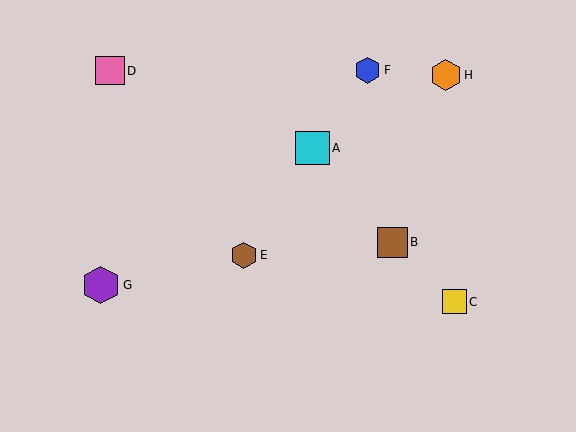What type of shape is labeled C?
Shape C is a yellow square.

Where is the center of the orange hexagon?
The center of the orange hexagon is at (446, 75).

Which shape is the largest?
The purple hexagon (labeled G) is the largest.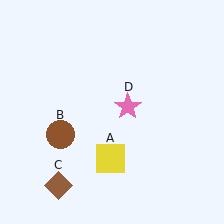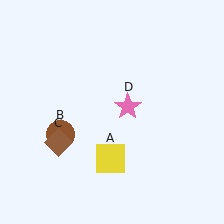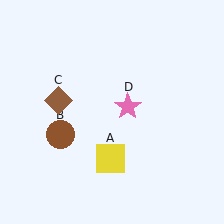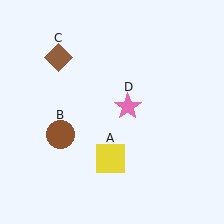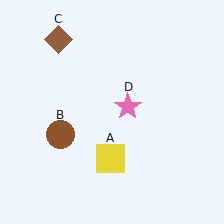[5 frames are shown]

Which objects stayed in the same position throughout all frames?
Yellow square (object A) and brown circle (object B) and pink star (object D) remained stationary.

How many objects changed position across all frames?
1 object changed position: brown diamond (object C).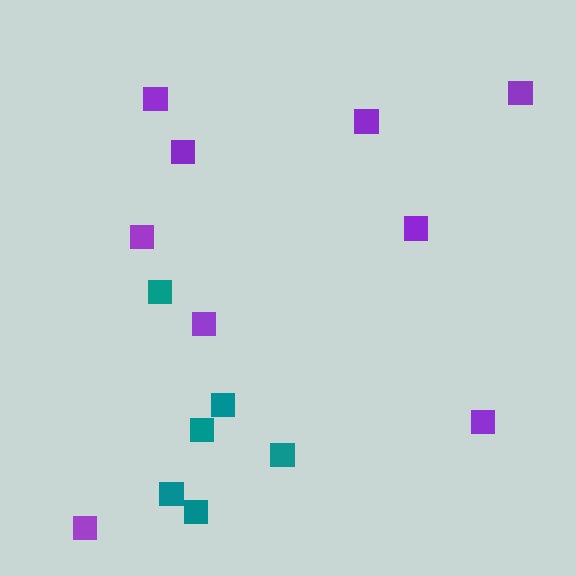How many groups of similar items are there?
There are 2 groups: one group of teal squares (6) and one group of purple squares (9).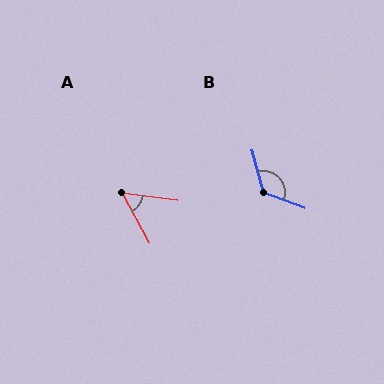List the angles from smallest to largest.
A (54°), B (125°).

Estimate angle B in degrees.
Approximately 125 degrees.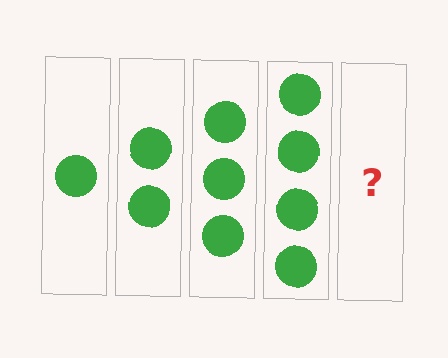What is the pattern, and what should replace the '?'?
The pattern is that each step adds one more circle. The '?' should be 5 circles.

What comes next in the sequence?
The next element should be 5 circles.